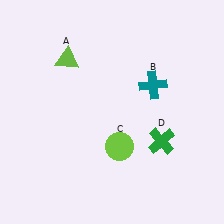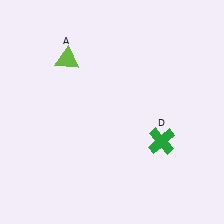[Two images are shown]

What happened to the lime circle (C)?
The lime circle (C) was removed in Image 2. It was in the bottom-right area of Image 1.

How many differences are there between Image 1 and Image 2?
There are 2 differences between the two images.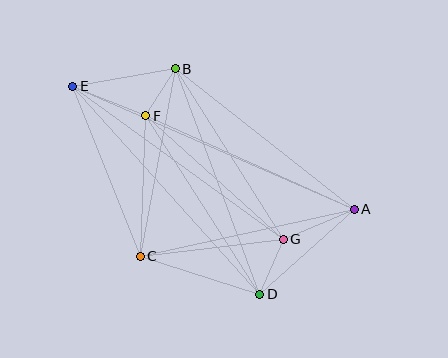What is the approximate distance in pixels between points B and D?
The distance between B and D is approximately 241 pixels.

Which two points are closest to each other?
Points B and F are closest to each other.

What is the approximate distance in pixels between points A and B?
The distance between A and B is approximately 227 pixels.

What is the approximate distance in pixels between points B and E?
The distance between B and E is approximately 104 pixels.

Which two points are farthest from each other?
Points A and E are farthest from each other.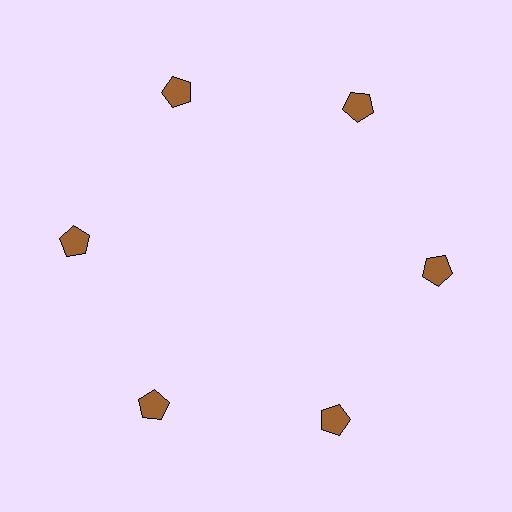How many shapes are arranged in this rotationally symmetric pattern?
There are 6 shapes, arranged in 6 groups of 1.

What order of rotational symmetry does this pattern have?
This pattern has 6-fold rotational symmetry.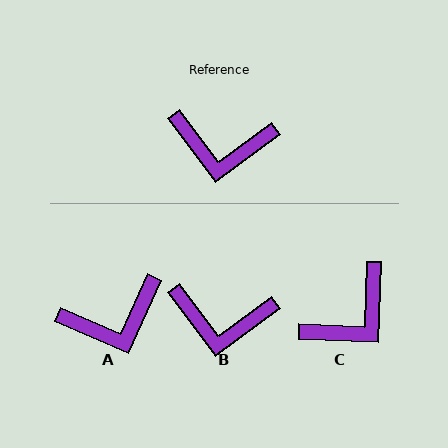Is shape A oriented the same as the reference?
No, it is off by about 30 degrees.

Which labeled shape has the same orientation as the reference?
B.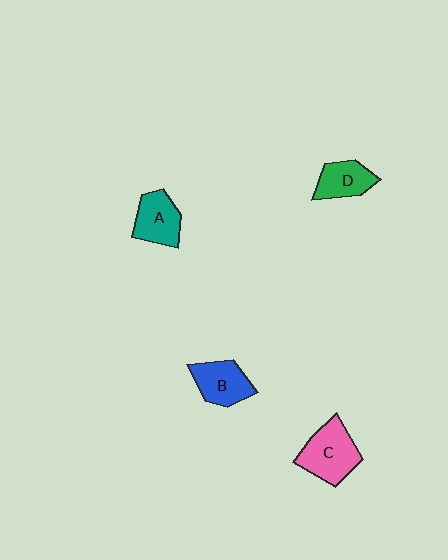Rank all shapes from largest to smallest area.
From largest to smallest: C (pink), A (teal), B (blue), D (green).